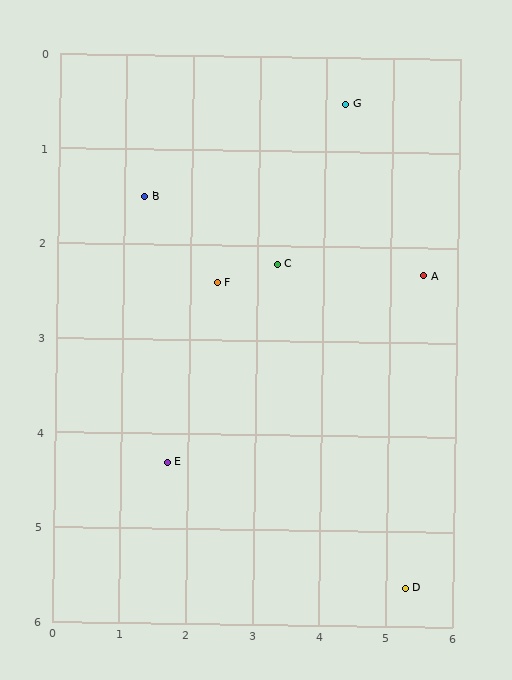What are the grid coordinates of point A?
Point A is at approximately (5.5, 2.3).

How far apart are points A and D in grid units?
Points A and D are about 3.3 grid units apart.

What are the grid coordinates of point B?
Point B is at approximately (1.3, 1.5).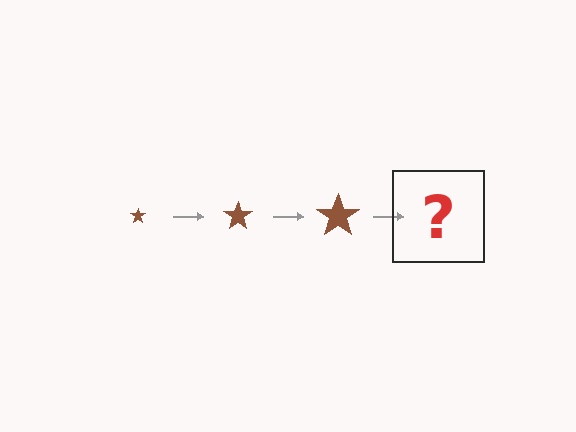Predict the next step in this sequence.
The next step is a brown star, larger than the previous one.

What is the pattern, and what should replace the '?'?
The pattern is that the star gets progressively larger each step. The '?' should be a brown star, larger than the previous one.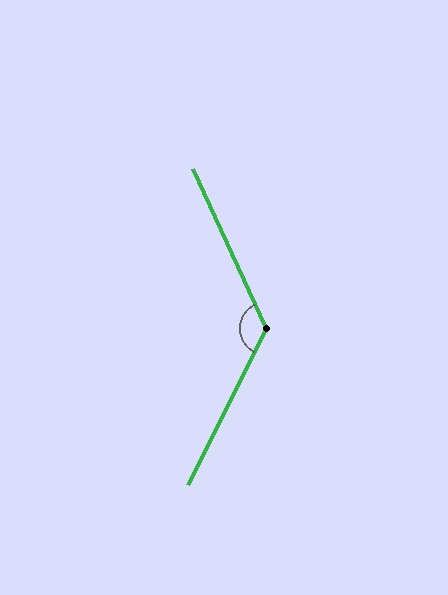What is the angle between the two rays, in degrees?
Approximately 129 degrees.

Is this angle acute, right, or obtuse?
It is obtuse.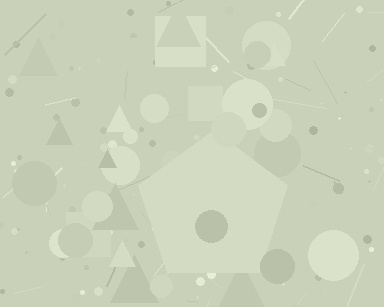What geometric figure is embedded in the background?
A pentagon is embedded in the background.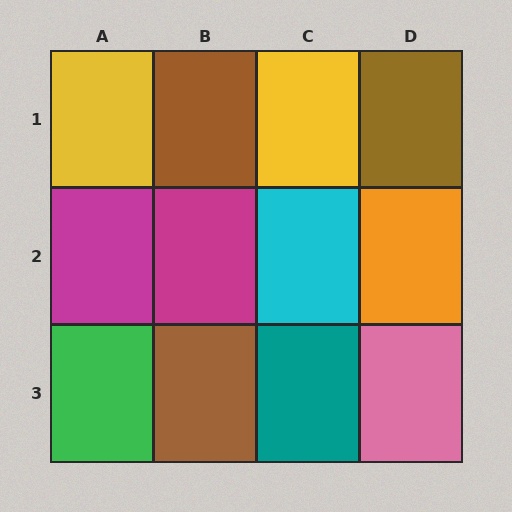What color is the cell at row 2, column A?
Magenta.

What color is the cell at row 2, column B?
Magenta.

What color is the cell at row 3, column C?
Teal.